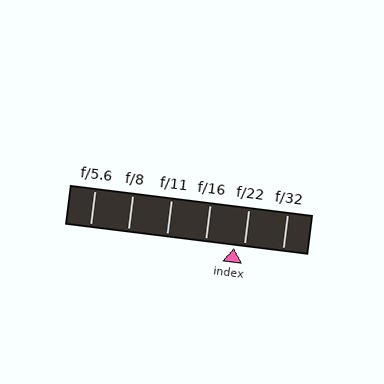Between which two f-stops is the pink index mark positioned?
The index mark is between f/16 and f/22.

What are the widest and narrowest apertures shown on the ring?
The widest aperture shown is f/5.6 and the narrowest is f/32.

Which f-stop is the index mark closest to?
The index mark is closest to f/22.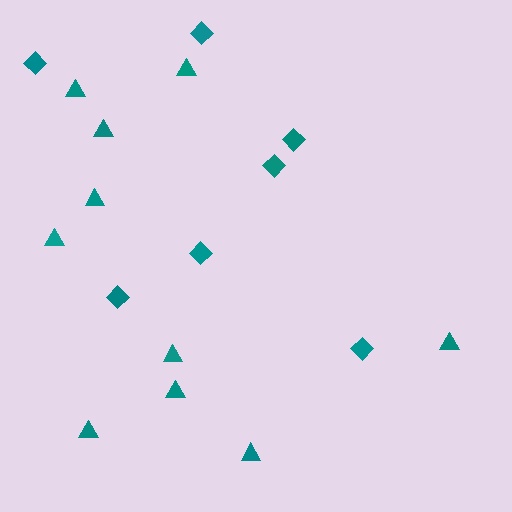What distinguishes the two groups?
There are 2 groups: one group of triangles (10) and one group of diamonds (7).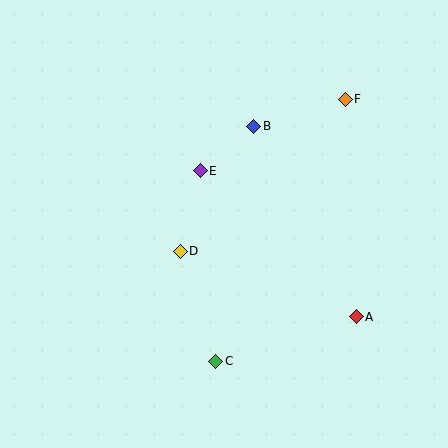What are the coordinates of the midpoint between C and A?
The midpoint between C and A is at (286, 339).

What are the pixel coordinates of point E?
Point E is at (200, 171).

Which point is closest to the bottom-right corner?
Point A is closest to the bottom-right corner.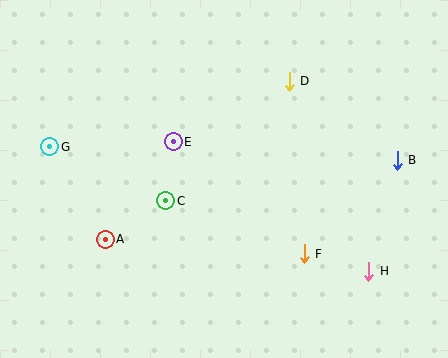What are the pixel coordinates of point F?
Point F is at (304, 254).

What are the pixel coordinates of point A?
Point A is at (105, 239).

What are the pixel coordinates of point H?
Point H is at (369, 271).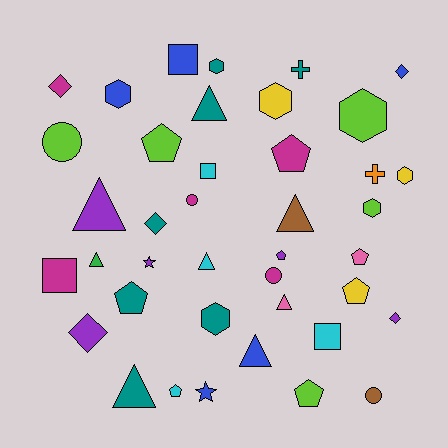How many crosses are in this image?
There are 2 crosses.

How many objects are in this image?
There are 40 objects.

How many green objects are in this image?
There is 1 green object.